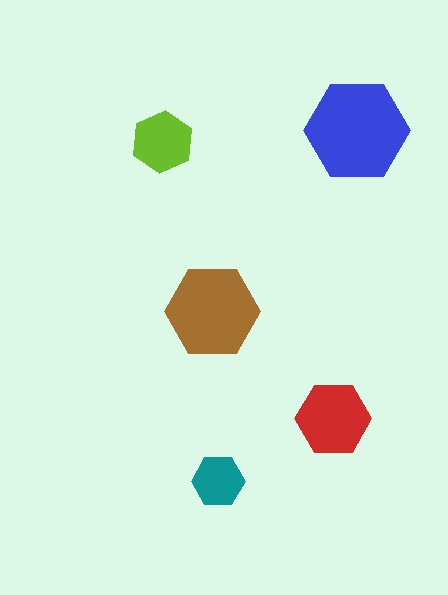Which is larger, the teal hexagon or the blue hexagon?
The blue one.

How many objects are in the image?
There are 5 objects in the image.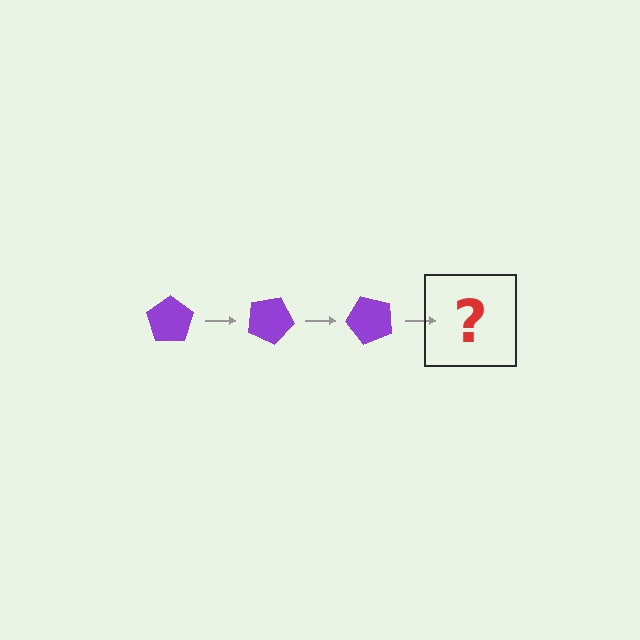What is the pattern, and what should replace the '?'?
The pattern is that the pentagon rotates 25 degrees each step. The '?' should be a purple pentagon rotated 75 degrees.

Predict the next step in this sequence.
The next step is a purple pentagon rotated 75 degrees.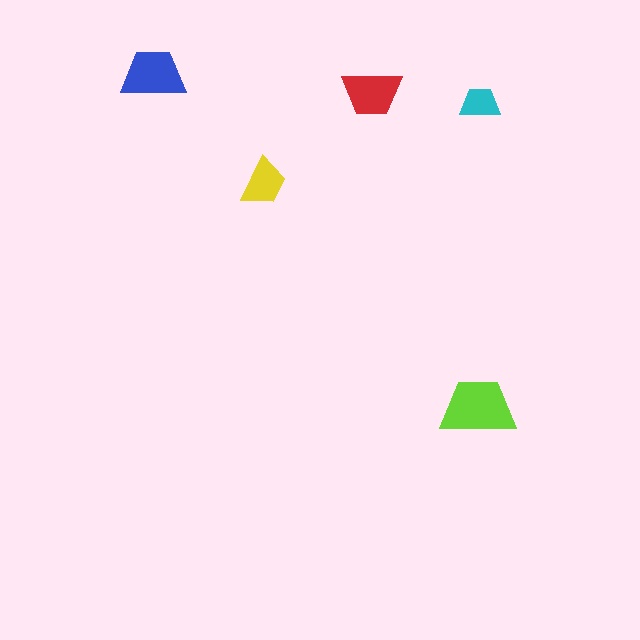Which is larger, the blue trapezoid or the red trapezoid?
The blue one.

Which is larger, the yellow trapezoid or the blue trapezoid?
The blue one.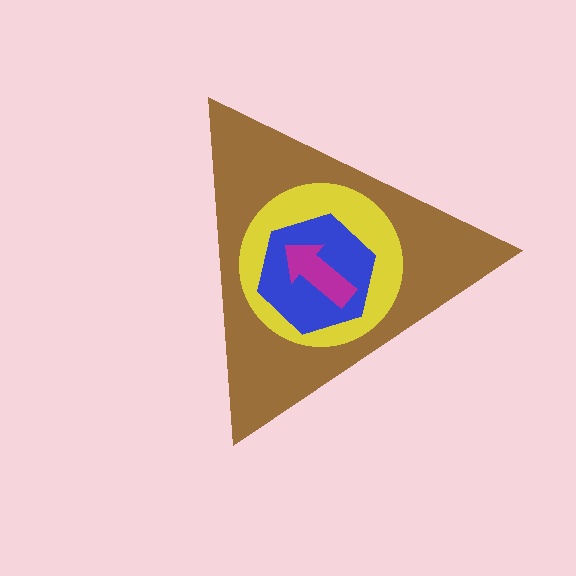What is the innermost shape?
The magenta arrow.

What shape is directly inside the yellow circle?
The blue hexagon.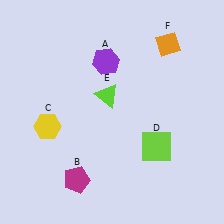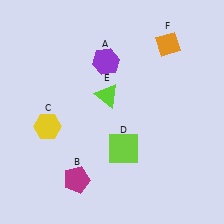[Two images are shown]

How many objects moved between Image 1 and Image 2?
1 object moved between the two images.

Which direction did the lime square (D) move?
The lime square (D) moved left.